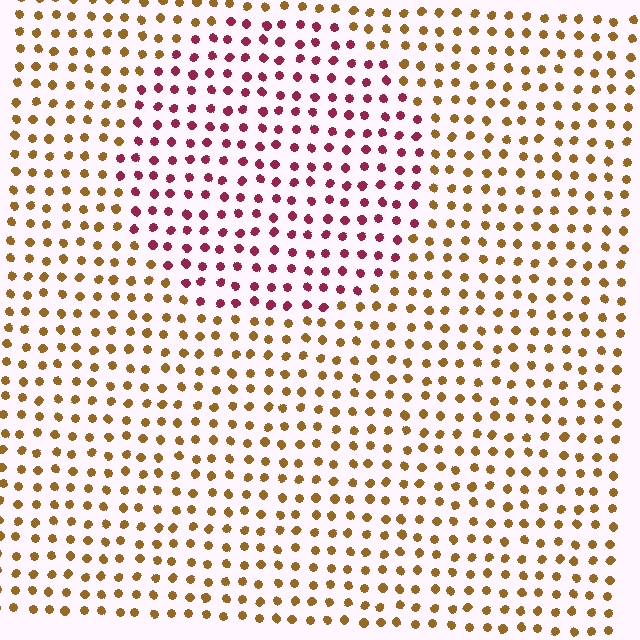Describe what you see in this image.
The image is filled with small brown elements in a uniform arrangement. A circle-shaped region is visible where the elements are tinted to a slightly different hue, forming a subtle color boundary.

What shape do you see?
I see a circle.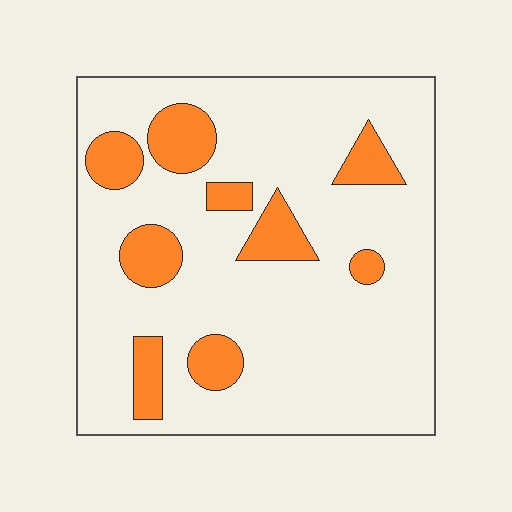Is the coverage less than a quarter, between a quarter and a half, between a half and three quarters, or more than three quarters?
Less than a quarter.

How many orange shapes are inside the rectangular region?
9.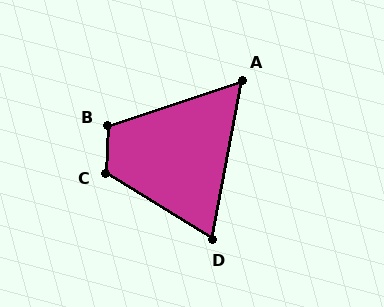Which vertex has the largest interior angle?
C, at approximately 119 degrees.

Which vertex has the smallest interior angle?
A, at approximately 61 degrees.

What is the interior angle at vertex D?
Approximately 69 degrees (acute).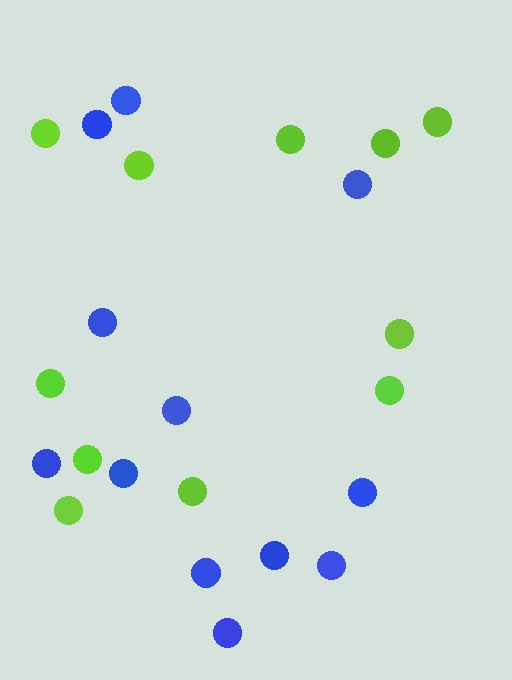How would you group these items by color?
There are 2 groups: one group of blue circles (12) and one group of lime circles (11).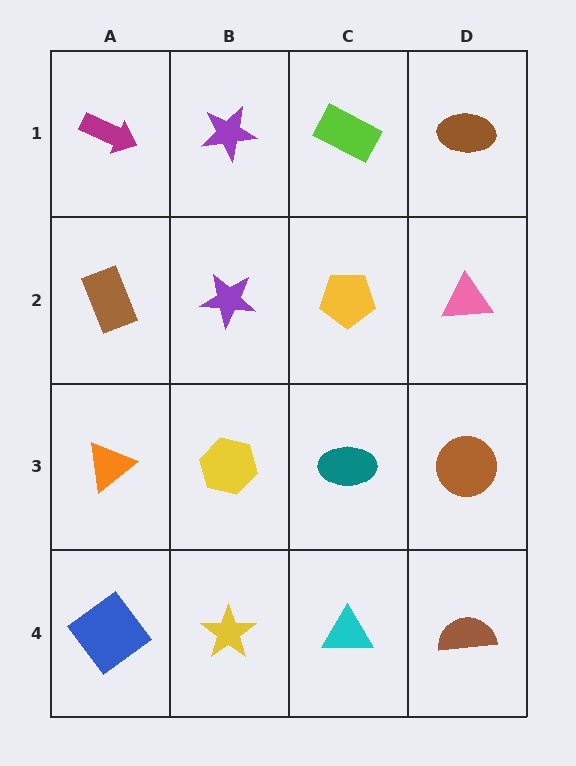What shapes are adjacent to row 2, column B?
A purple star (row 1, column B), a yellow hexagon (row 3, column B), a brown rectangle (row 2, column A), a yellow pentagon (row 2, column C).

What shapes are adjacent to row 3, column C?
A yellow pentagon (row 2, column C), a cyan triangle (row 4, column C), a yellow hexagon (row 3, column B), a brown circle (row 3, column D).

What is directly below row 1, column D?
A pink triangle.